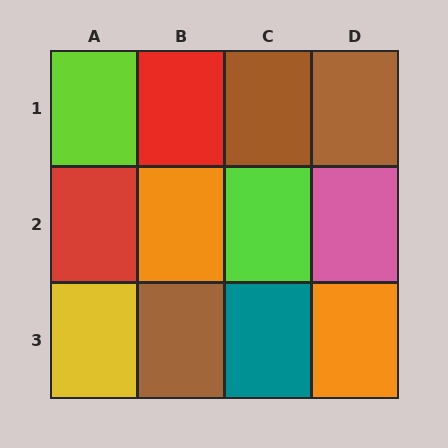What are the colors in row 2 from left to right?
Red, orange, lime, pink.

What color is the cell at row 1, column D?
Brown.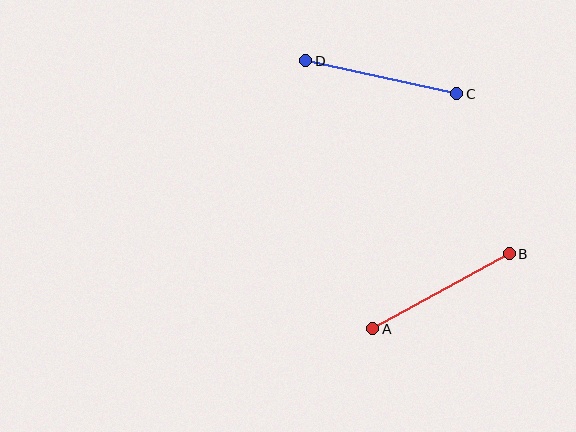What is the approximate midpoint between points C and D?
The midpoint is at approximately (381, 77) pixels.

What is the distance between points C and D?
The distance is approximately 155 pixels.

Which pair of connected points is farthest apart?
Points A and B are farthest apart.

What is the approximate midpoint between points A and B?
The midpoint is at approximately (441, 291) pixels.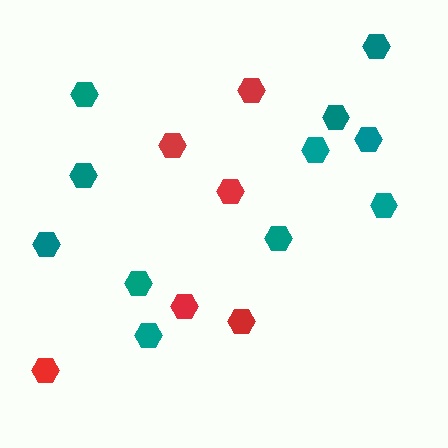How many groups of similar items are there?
There are 2 groups: one group of teal hexagons (11) and one group of red hexagons (6).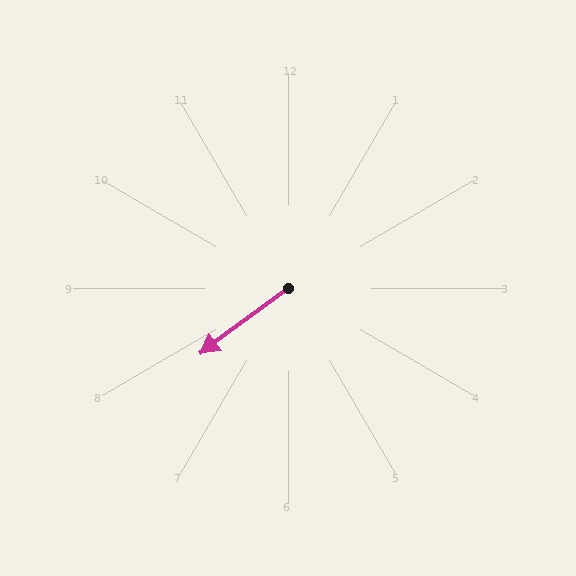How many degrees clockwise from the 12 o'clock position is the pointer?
Approximately 233 degrees.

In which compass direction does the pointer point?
Southwest.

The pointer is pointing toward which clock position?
Roughly 8 o'clock.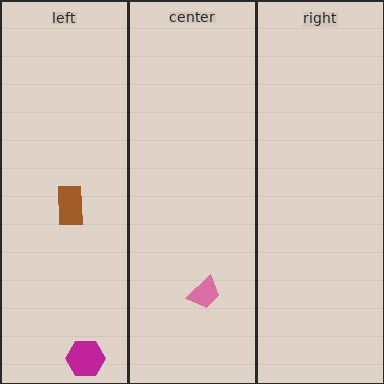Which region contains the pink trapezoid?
The center region.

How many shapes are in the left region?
2.